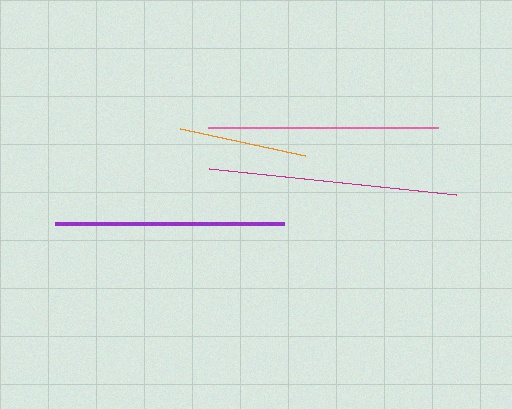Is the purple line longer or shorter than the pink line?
The pink line is longer than the purple line.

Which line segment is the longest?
The magenta line is the longest at approximately 249 pixels.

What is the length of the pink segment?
The pink segment is approximately 230 pixels long.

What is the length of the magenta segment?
The magenta segment is approximately 249 pixels long.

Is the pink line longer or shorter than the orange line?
The pink line is longer than the orange line.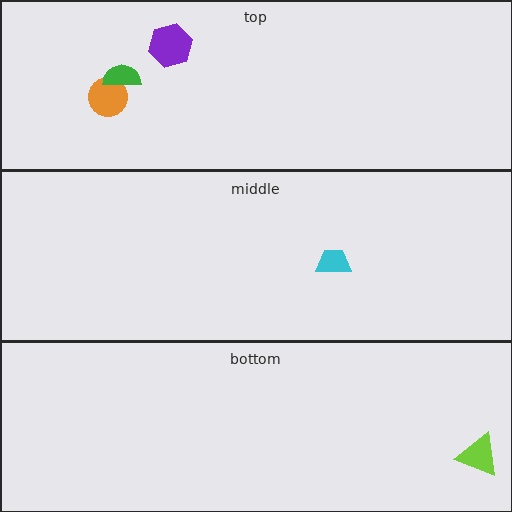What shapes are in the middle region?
The cyan trapezoid.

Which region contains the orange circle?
The top region.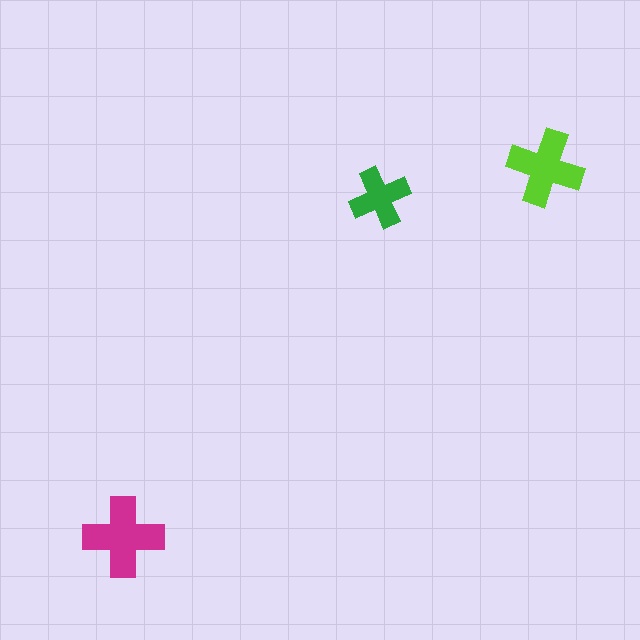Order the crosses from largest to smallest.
the magenta one, the lime one, the green one.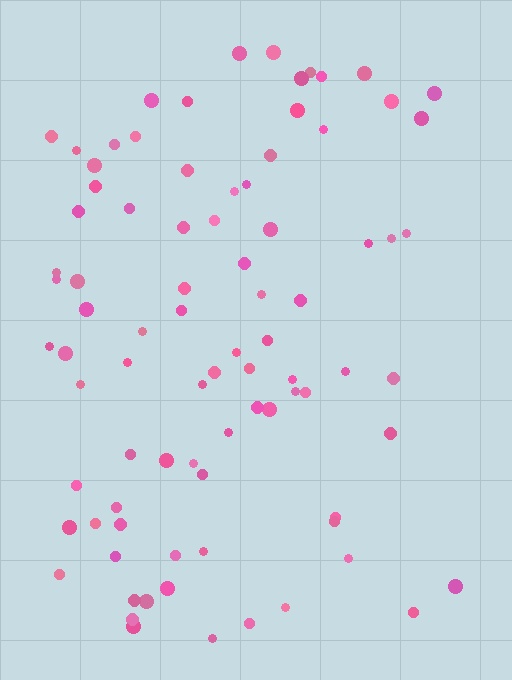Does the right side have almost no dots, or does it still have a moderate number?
Still a moderate number, just noticeably fewer than the left.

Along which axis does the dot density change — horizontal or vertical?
Horizontal.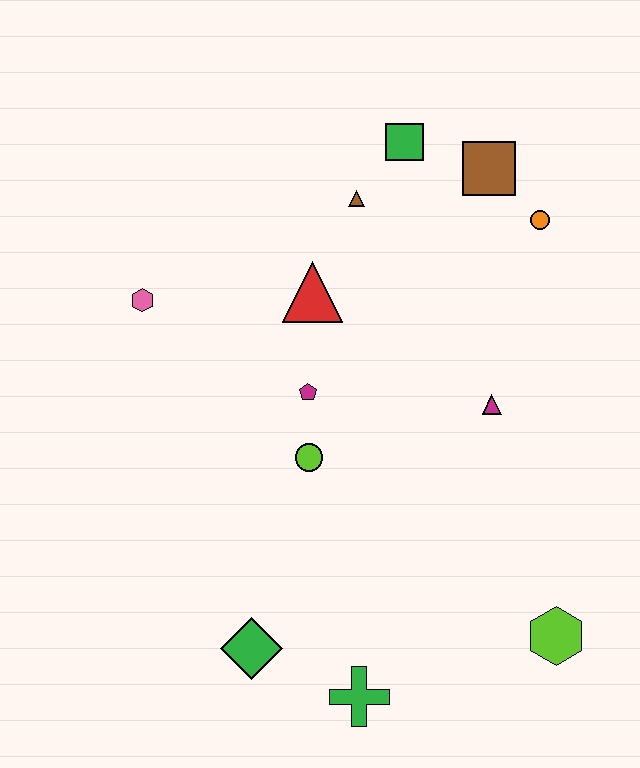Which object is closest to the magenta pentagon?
The lime circle is closest to the magenta pentagon.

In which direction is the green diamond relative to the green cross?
The green diamond is to the left of the green cross.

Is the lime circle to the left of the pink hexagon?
No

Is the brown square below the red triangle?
No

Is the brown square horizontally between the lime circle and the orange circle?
Yes